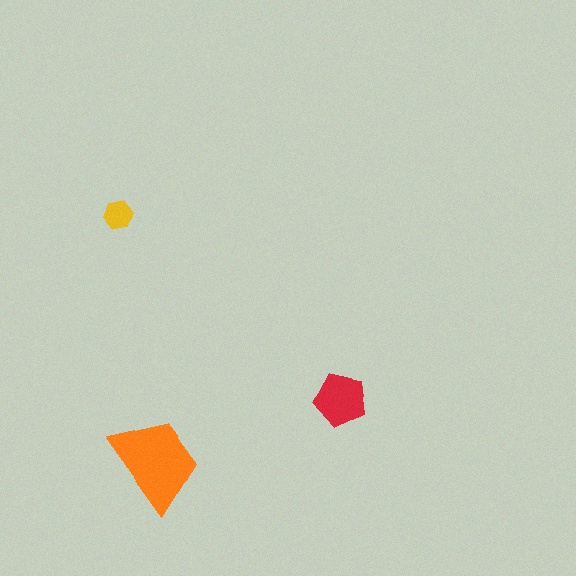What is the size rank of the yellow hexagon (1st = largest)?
3rd.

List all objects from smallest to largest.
The yellow hexagon, the red pentagon, the orange trapezoid.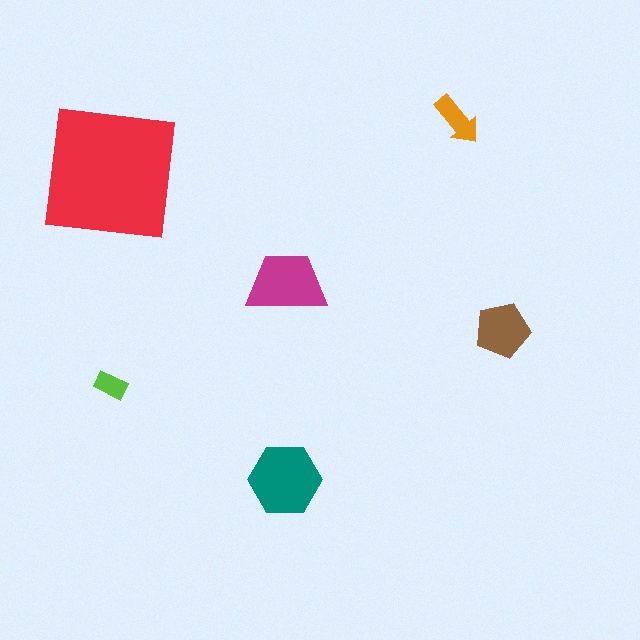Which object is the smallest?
The lime rectangle.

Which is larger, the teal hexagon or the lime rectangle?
The teal hexagon.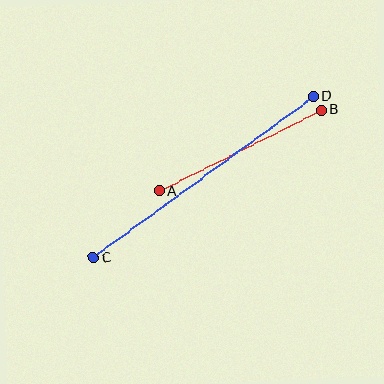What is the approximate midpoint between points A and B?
The midpoint is at approximately (240, 151) pixels.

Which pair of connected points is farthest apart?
Points C and D are farthest apart.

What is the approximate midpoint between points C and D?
The midpoint is at approximately (204, 177) pixels.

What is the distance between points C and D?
The distance is approximately 273 pixels.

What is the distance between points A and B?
The distance is approximately 181 pixels.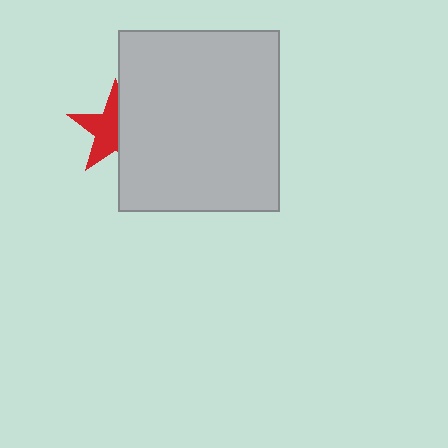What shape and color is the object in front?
The object in front is a light gray rectangle.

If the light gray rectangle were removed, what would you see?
You would see the complete red star.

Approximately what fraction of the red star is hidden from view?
Roughly 45% of the red star is hidden behind the light gray rectangle.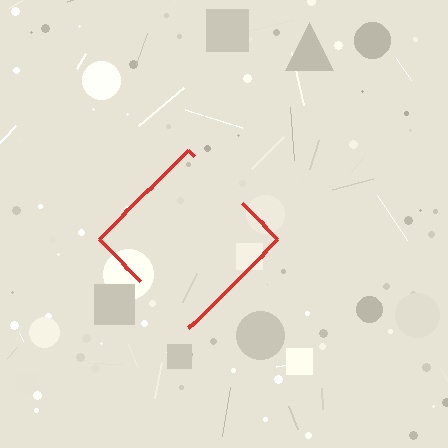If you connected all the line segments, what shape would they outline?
They would outline a diamond.